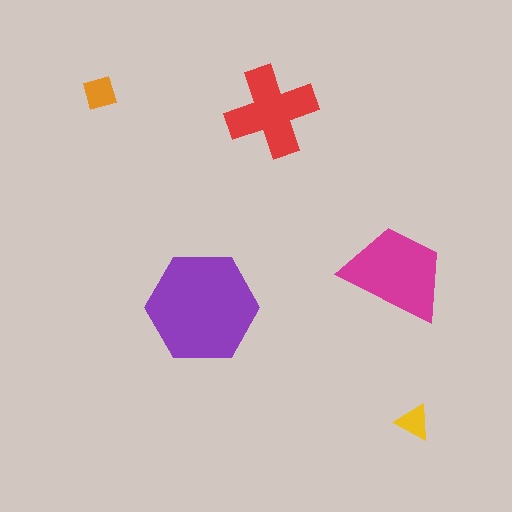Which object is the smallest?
The yellow triangle.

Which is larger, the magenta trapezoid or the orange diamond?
The magenta trapezoid.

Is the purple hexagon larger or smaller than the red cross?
Larger.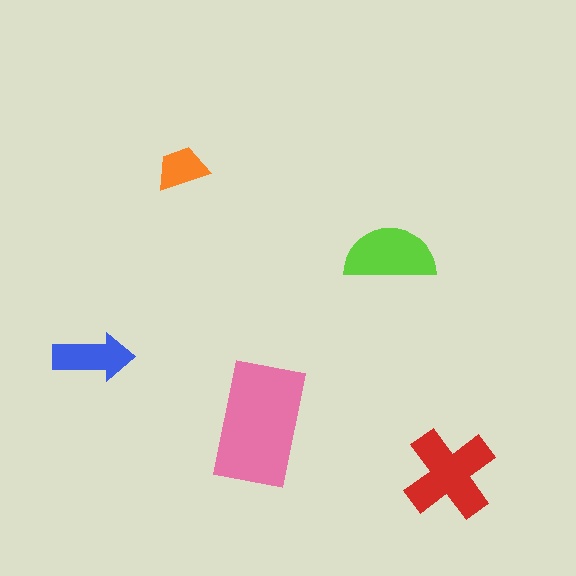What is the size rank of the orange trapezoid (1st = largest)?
5th.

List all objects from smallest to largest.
The orange trapezoid, the blue arrow, the lime semicircle, the red cross, the pink rectangle.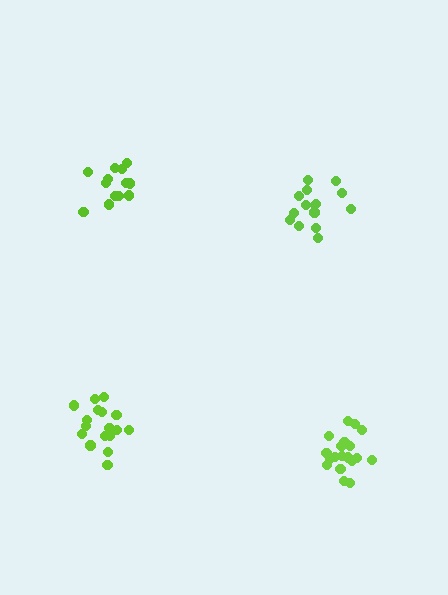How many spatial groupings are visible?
There are 4 spatial groupings.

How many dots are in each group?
Group 1: 17 dots, Group 2: 15 dots, Group 3: 13 dots, Group 4: 19 dots (64 total).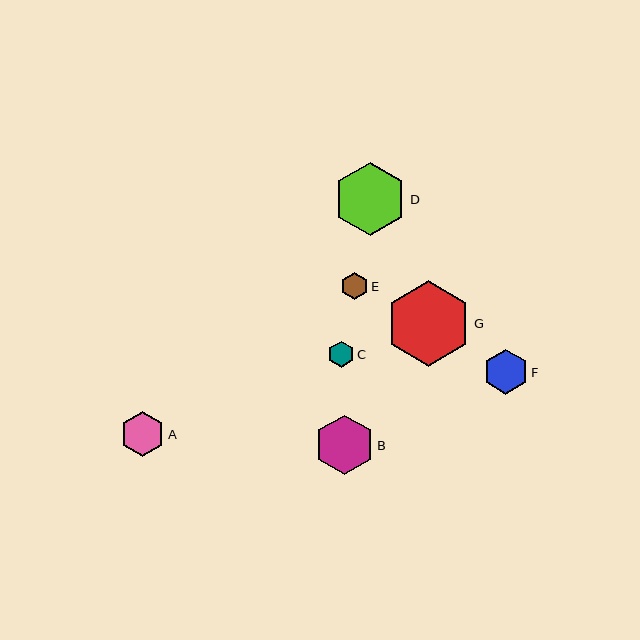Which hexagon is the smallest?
Hexagon C is the smallest with a size of approximately 26 pixels.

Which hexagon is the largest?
Hexagon G is the largest with a size of approximately 85 pixels.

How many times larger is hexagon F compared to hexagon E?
Hexagon F is approximately 1.6 times the size of hexagon E.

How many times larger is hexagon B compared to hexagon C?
Hexagon B is approximately 2.3 times the size of hexagon C.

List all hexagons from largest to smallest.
From largest to smallest: G, D, B, F, A, E, C.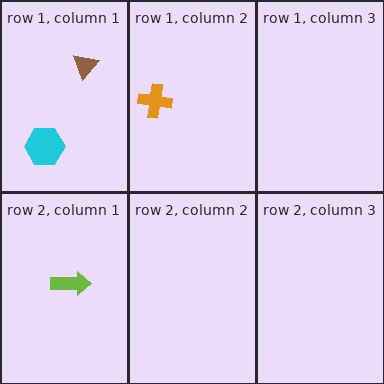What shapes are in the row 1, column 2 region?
The orange cross.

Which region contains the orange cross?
The row 1, column 2 region.